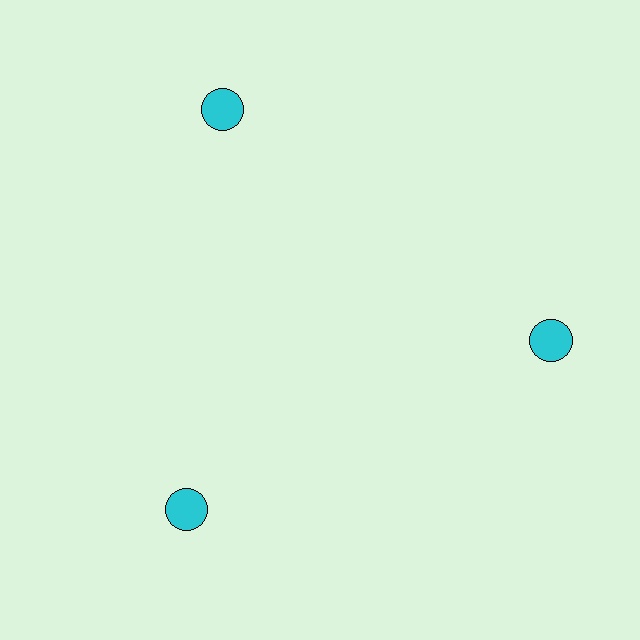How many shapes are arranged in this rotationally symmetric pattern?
There are 3 shapes, arranged in 3 groups of 1.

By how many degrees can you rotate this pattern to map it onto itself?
The pattern maps onto itself every 120 degrees of rotation.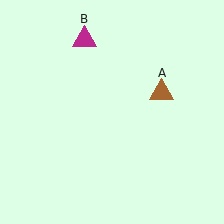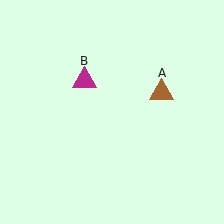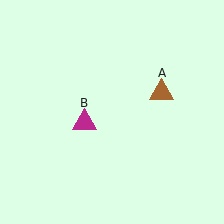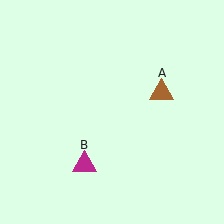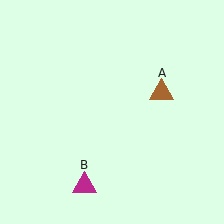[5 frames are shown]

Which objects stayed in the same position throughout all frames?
Brown triangle (object A) remained stationary.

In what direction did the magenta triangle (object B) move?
The magenta triangle (object B) moved down.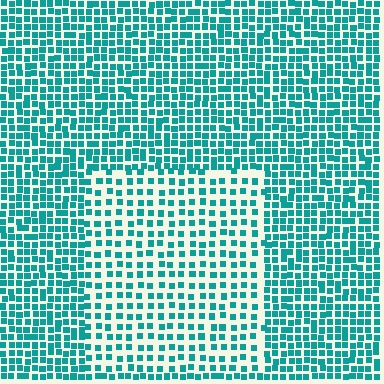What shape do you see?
I see a rectangle.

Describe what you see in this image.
The image contains small teal elements arranged at two different densities. A rectangle-shaped region is visible where the elements are less densely packed than the surrounding area.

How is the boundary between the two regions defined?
The boundary is defined by a change in element density (approximately 1.8x ratio). All elements are the same color, size, and shape.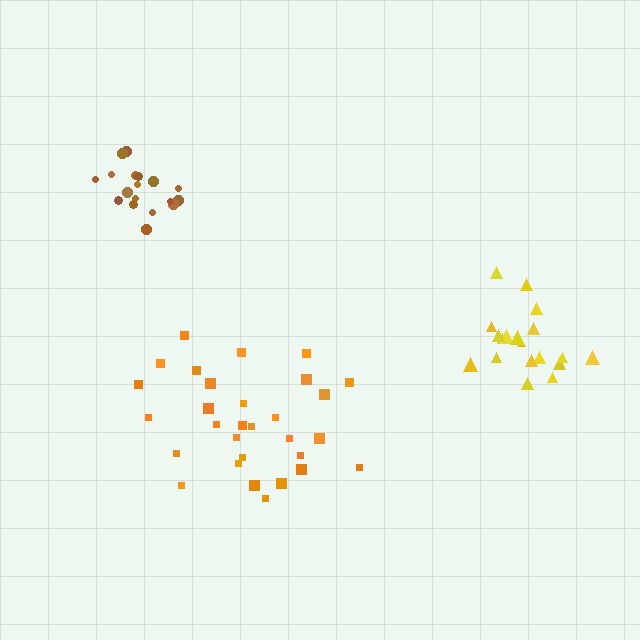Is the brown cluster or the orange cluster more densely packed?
Brown.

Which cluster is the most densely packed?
Brown.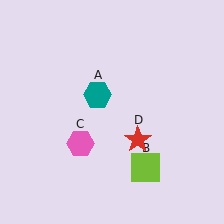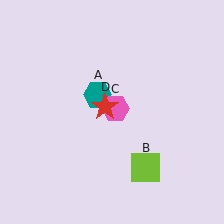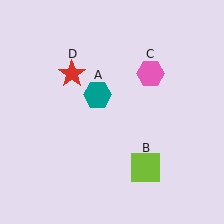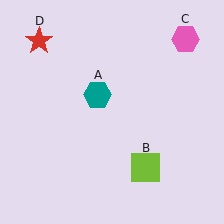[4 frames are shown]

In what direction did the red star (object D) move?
The red star (object D) moved up and to the left.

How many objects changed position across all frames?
2 objects changed position: pink hexagon (object C), red star (object D).